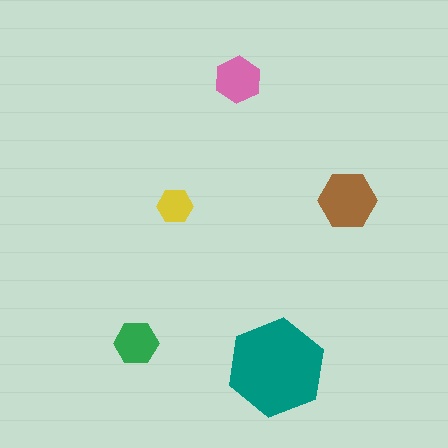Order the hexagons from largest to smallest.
the teal one, the brown one, the pink one, the green one, the yellow one.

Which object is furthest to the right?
The brown hexagon is rightmost.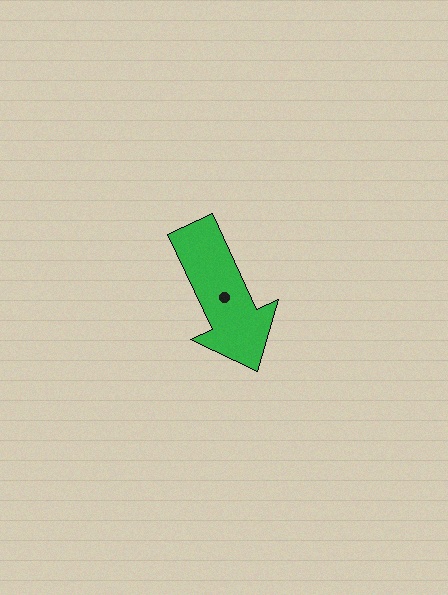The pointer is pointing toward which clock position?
Roughly 5 o'clock.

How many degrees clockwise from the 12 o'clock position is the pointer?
Approximately 155 degrees.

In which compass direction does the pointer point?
Southeast.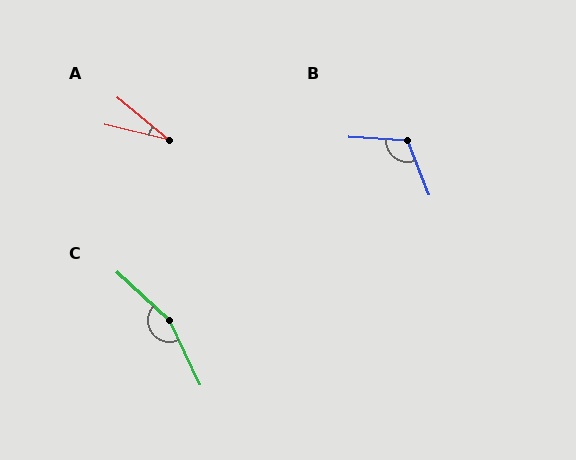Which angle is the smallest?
A, at approximately 26 degrees.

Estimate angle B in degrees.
Approximately 114 degrees.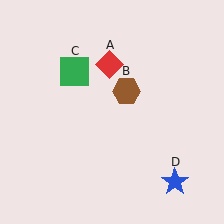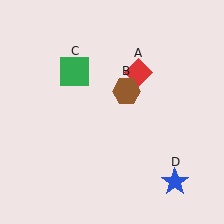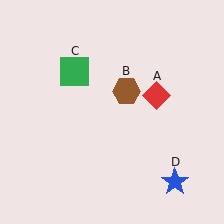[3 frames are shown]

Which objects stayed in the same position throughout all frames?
Brown hexagon (object B) and green square (object C) and blue star (object D) remained stationary.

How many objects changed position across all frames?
1 object changed position: red diamond (object A).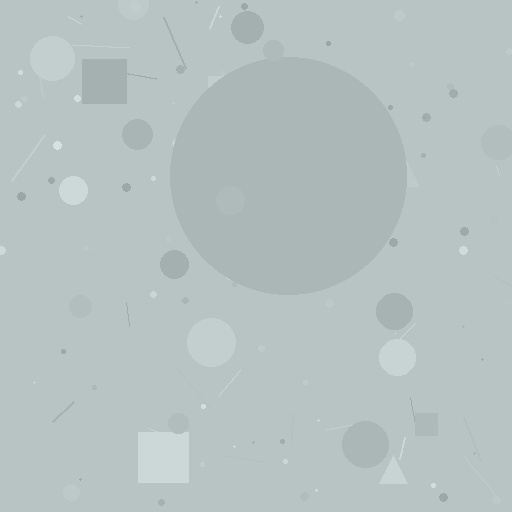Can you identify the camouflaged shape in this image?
The camouflaged shape is a circle.